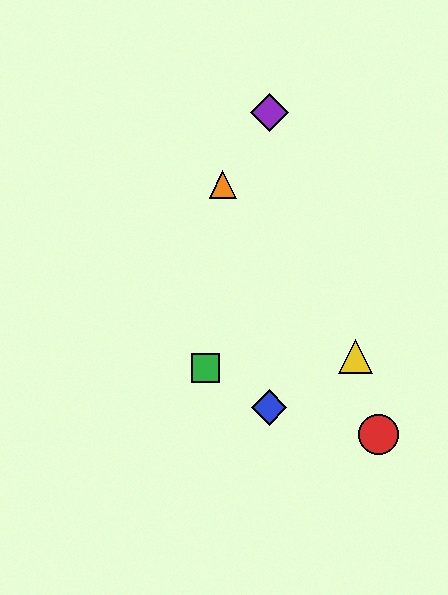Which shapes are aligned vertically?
The blue diamond, the purple diamond are aligned vertically.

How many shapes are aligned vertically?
2 shapes (the blue diamond, the purple diamond) are aligned vertically.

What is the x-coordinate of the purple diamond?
The purple diamond is at x≈269.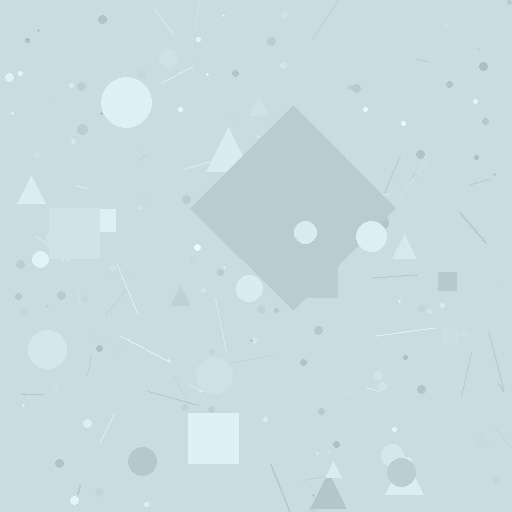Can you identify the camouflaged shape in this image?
The camouflaged shape is a diamond.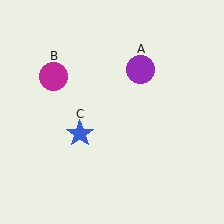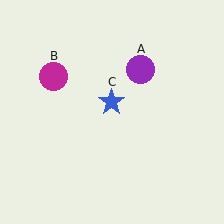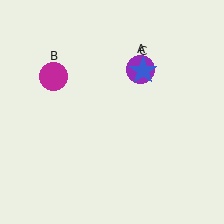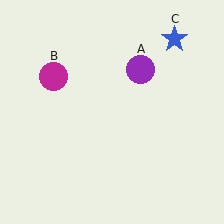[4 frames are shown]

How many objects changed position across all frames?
1 object changed position: blue star (object C).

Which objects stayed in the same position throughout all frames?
Purple circle (object A) and magenta circle (object B) remained stationary.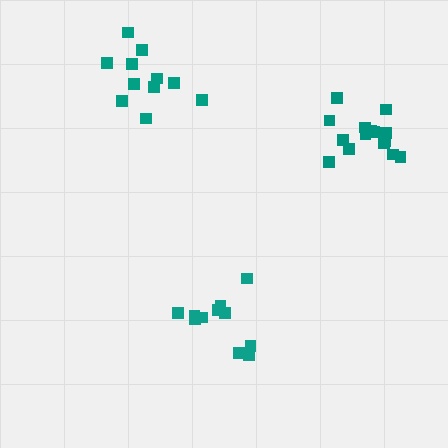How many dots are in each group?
Group 1: 15 dots, Group 2: 11 dots, Group 3: 11 dots (37 total).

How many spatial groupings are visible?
There are 3 spatial groupings.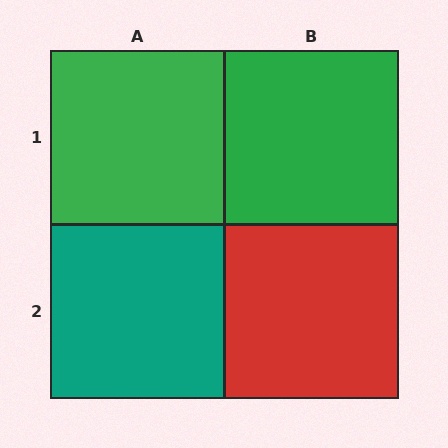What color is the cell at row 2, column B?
Red.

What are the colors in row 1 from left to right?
Green, green.